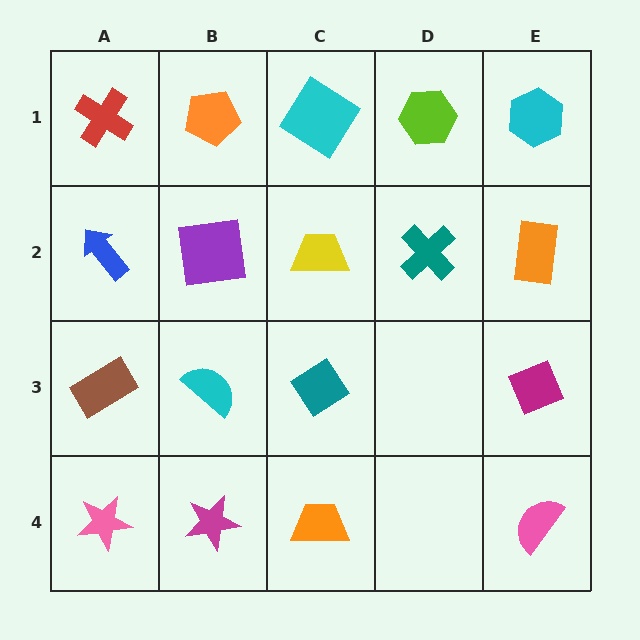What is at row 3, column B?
A cyan semicircle.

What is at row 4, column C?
An orange trapezoid.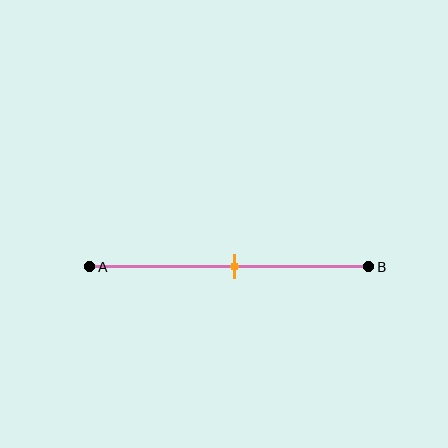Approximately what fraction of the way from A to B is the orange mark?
The orange mark is approximately 50% of the way from A to B.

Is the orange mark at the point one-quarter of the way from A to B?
No, the mark is at about 50% from A, not at the 25% one-quarter point.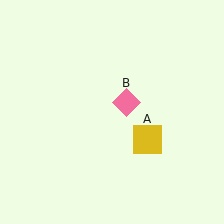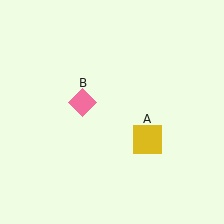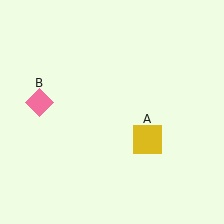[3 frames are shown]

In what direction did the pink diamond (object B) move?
The pink diamond (object B) moved left.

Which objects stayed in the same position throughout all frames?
Yellow square (object A) remained stationary.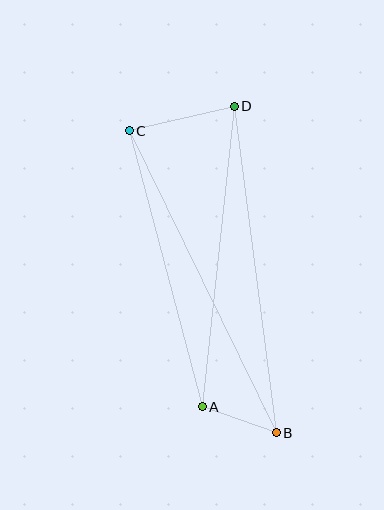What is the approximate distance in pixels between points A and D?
The distance between A and D is approximately 302 pixels.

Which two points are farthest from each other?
Points B and C are farthest from each other.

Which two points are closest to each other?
Points A and B are closest to each other.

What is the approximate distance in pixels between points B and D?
The distance between B and D is approximately 329 pixels.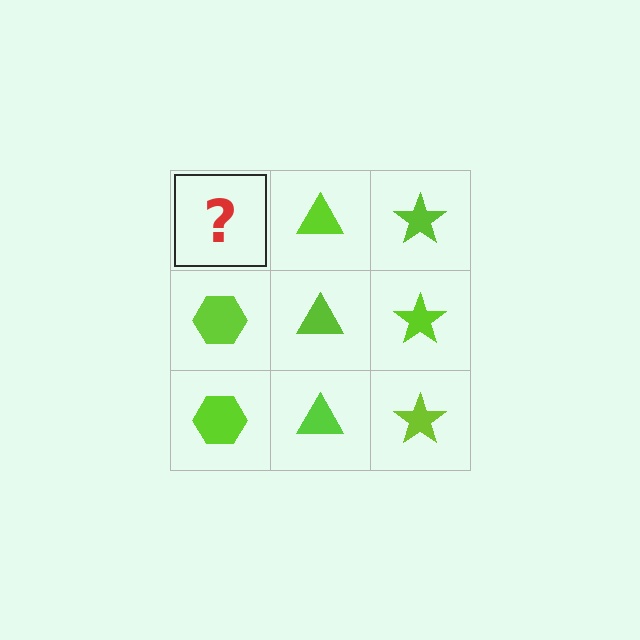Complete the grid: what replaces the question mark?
The question mark should be replaced with a lime hexagon.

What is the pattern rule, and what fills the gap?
The rule is that each column has a consistent shape. The gap should be filled with a lime hexagon.